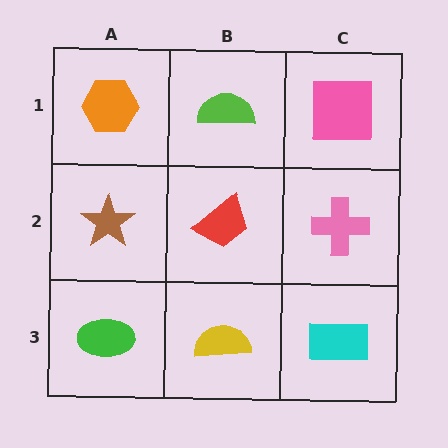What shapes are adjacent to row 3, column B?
A red trapezoid (row 2, column B), a green ellipse (row 3, column A), a cyan rectangle (row 3, column C).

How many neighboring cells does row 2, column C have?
3.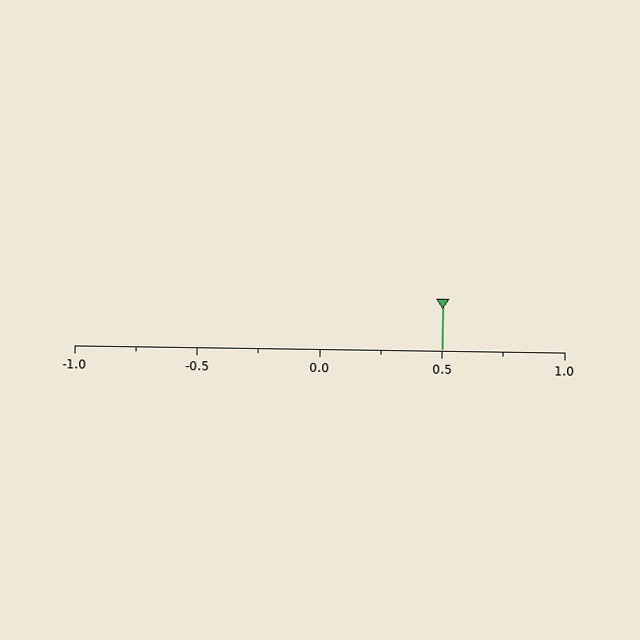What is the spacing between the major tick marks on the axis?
The major ticks are spaced 0.5 apart.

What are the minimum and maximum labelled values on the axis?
The axis runs from -1.0 to 1.0.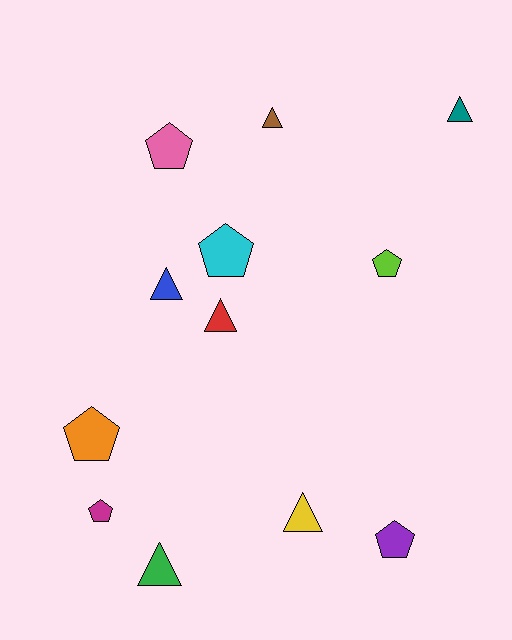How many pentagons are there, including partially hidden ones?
There are 6 pentagons.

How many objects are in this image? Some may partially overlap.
There are 12 objects.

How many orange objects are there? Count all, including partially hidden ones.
There is 1 orange object.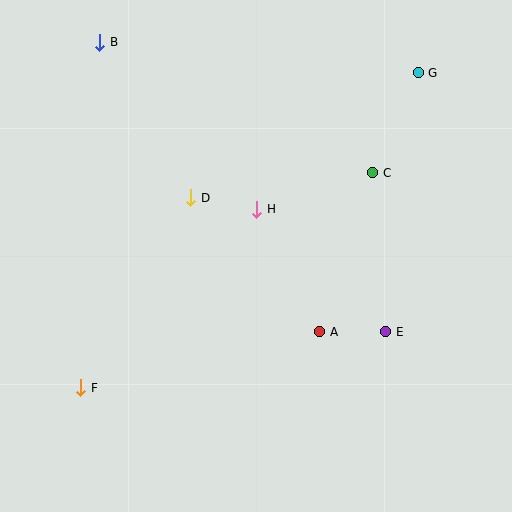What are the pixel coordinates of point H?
Point H is at (257, 209).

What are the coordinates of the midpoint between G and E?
The midpoint between G and E is at (402, 202).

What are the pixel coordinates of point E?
Point E is at (386, 332).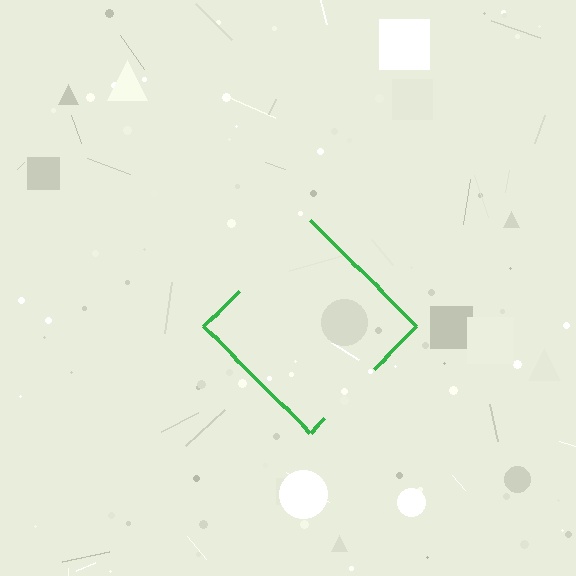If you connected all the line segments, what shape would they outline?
They would outline a diamond.